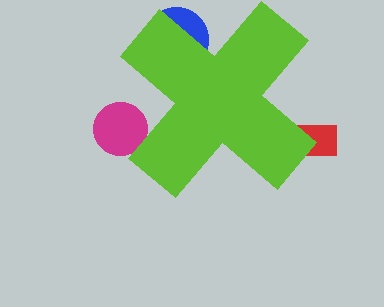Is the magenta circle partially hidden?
Yes, the magenta circle is partially hidden behind the lime cross.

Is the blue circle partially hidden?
Yes, the blue circle is partially hidden behind the lime cross.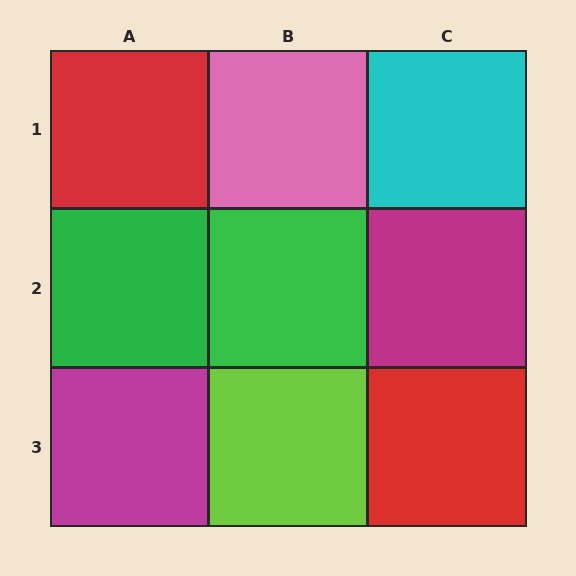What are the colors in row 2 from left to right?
Green, green, magenta.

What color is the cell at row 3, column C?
Red.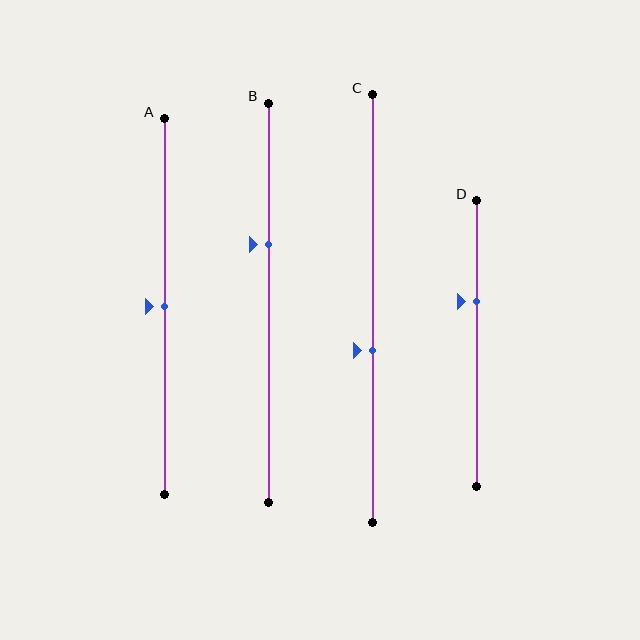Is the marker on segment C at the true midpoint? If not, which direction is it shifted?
No, the marker on segment C is shifted downward by about 10% of the segment length.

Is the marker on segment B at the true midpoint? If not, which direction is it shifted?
No, the marker on segment B is shifted upward by about 15% of the segment length.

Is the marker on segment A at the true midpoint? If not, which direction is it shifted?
Yes, the marker on segment A is at the true midpoint.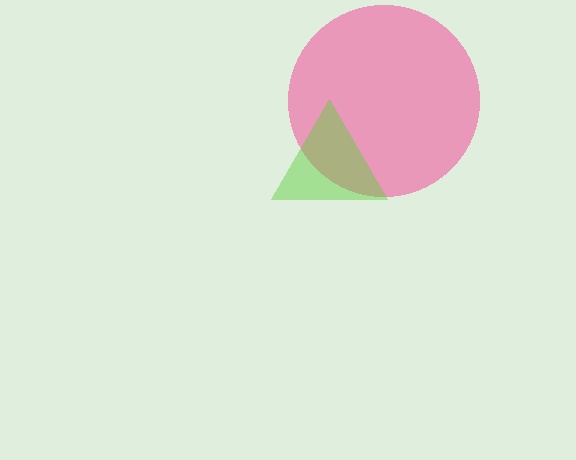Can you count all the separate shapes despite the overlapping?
Yes, there are 2 separate shapes.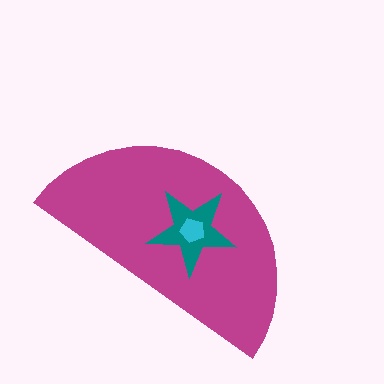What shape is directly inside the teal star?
The cyan pentagon.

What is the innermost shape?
The cyan pentagon.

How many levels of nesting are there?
3.